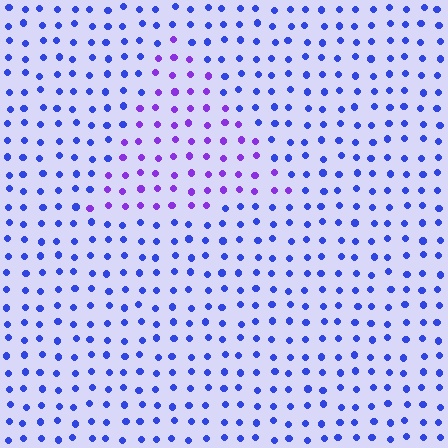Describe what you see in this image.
The image is filled with small blue elements in a uniform arrangement. A triangle-shaped region is visible where the elements are tinted to a slightly different hue, forming a subtle color boundary.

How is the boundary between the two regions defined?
The boundary is defined purely by a slight shift in hue (about 39 degrees). Spacing, size, and orientation are identical on both sides.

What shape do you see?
I see a triangle.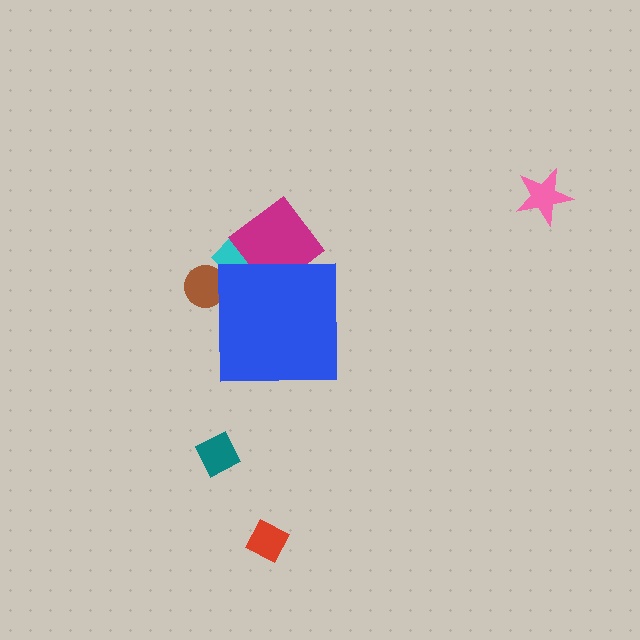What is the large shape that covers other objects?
A blue square.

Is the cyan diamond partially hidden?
Yes, the cyan diamond is partially hidden behind the blue square.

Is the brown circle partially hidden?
Yes, the brown circle is partially hidden behind the blue square.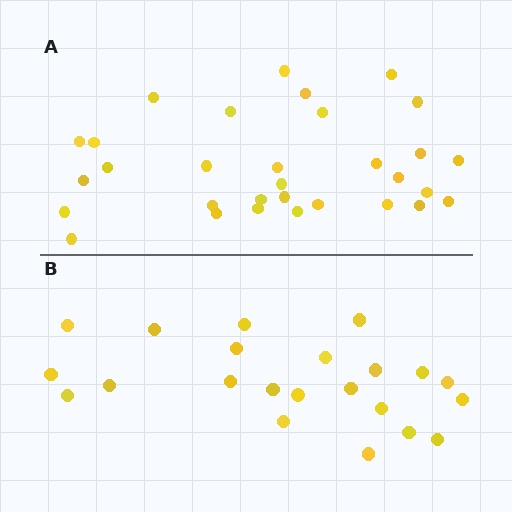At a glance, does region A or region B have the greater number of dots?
Region A (the top region) has more dots.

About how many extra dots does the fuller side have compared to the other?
Region A has roughly 8 or so more dots than region B.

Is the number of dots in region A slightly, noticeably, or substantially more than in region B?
Region A has noticeably more, but not dramatically so. The ratio is roughly 1.4 to 1.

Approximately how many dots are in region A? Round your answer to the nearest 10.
About 30 dots. (The exact count is 31, which rounds to 30.)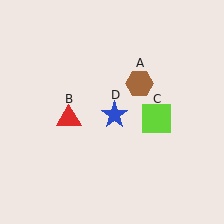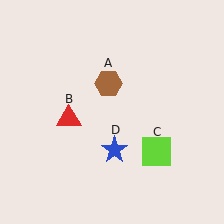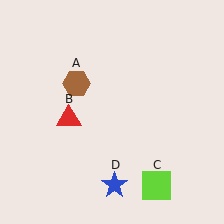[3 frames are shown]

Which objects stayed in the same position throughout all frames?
Red triangle (object B) remained stationary.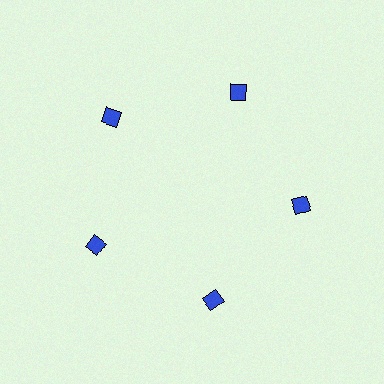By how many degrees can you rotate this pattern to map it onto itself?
The pattern maps onto itself every 72 degrees of rotation.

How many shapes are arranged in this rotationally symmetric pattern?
There are 5 shapes, arranged in 5 groups of 1.